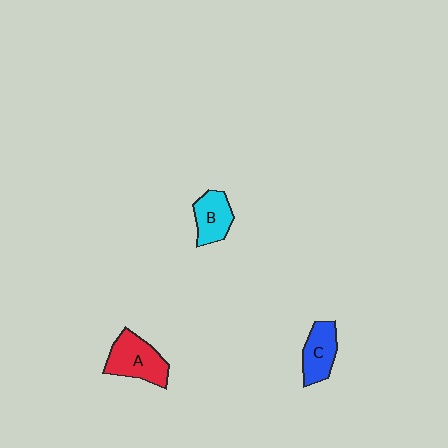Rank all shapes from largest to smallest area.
From largest to smallest: A (red), C (blue), B (cyan).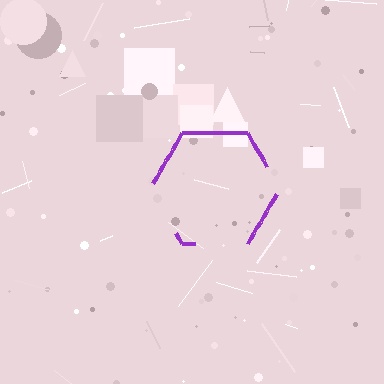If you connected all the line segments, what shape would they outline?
They would outline a hexagon.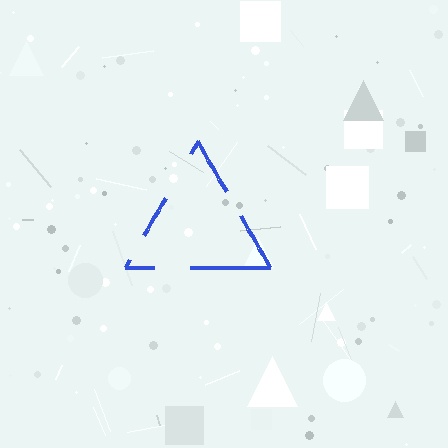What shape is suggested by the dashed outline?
The dashed outline suggests a triangle.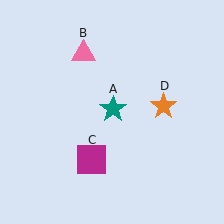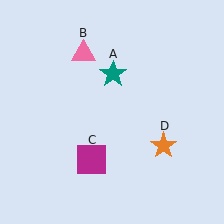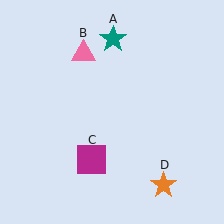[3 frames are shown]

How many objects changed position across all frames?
2 objects changed position: teal star (object A), orange star (object D).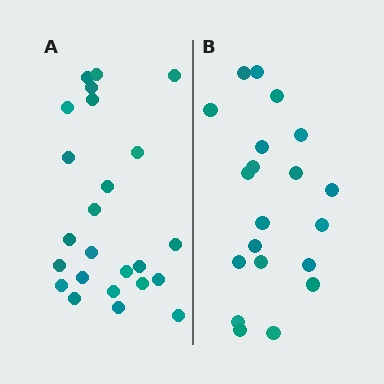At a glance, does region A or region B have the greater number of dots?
Region A (the left region) has more dots.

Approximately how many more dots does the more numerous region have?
Region A has about 4 more dots than region B.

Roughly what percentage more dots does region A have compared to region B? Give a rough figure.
About 20% more.